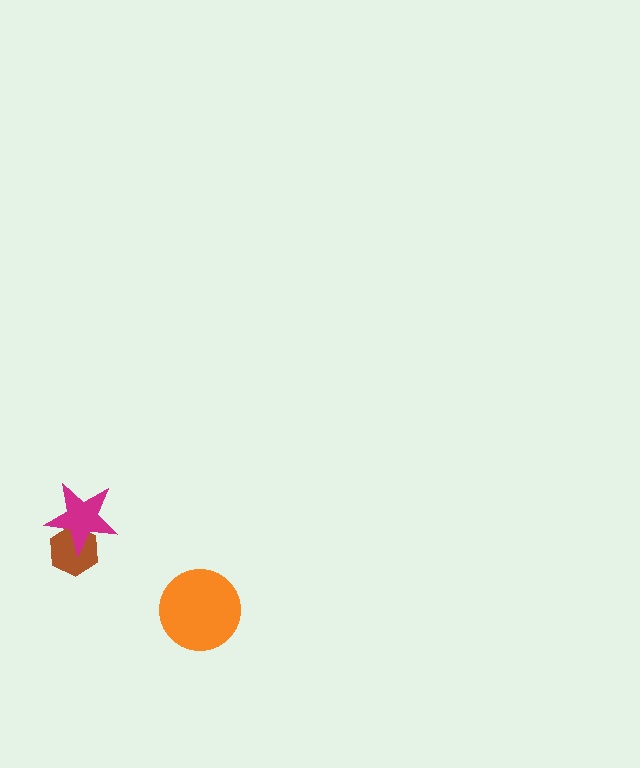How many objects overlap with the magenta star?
1 object overlaps with the magenta star.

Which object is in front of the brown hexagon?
The magenta star is in front of the brown hexagon.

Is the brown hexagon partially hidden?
Yes, it is partially covered by another shape.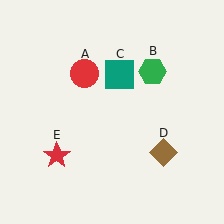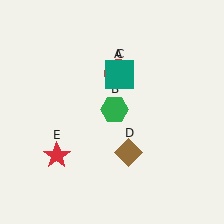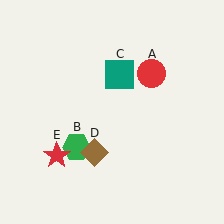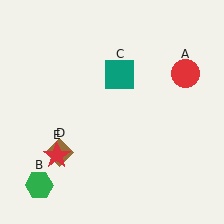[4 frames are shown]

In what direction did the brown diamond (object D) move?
The brown diamond (object D) moved left.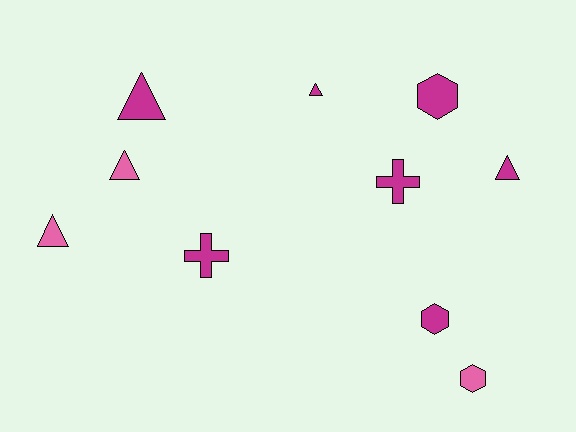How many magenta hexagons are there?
There are 2 magenta hexagons.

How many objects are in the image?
There are 10 objects.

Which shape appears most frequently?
Triangle, with 5 objects.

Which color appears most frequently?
Magenta, with 7 objects.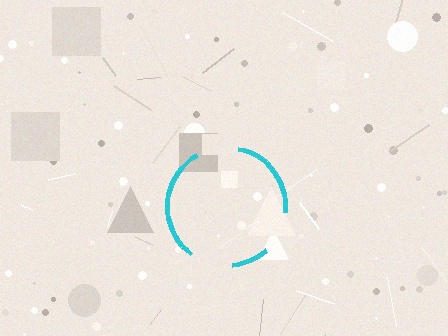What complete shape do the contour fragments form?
The contour fragments form a circle.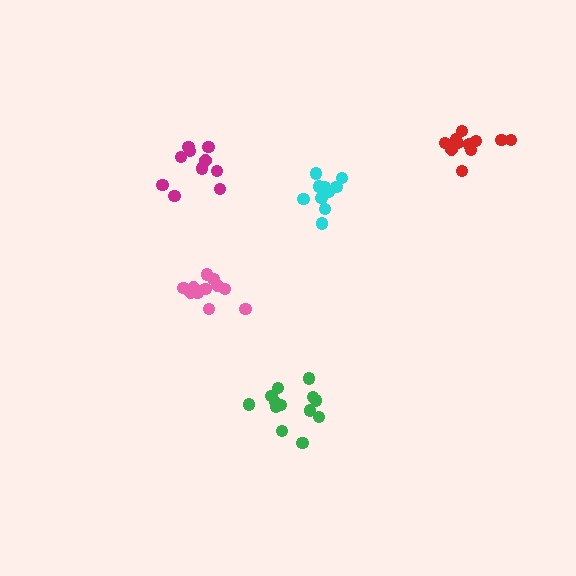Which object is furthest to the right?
The red cluster is rightmost.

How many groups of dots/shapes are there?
There are 5 groups.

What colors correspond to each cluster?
The clusters are colored: green, pink, cyan, magenta, red.